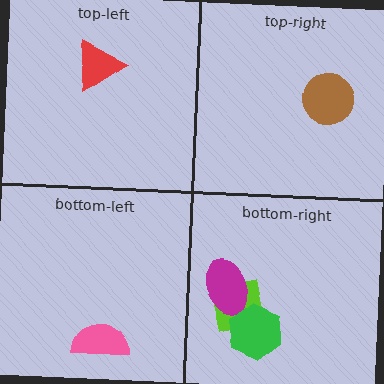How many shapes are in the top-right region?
1.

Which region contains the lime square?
The bottom-right region.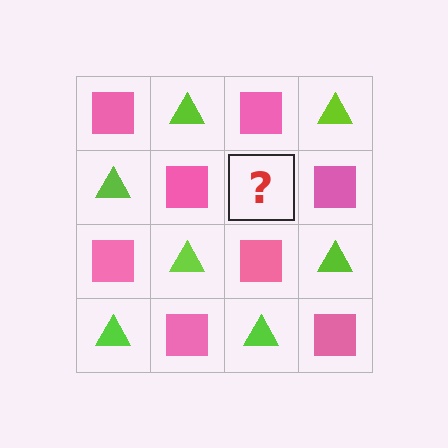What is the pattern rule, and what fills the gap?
The rule is that it alternates pink square and lime triangle in a checkerboard pattern. The gap should be filled with a lime triangle.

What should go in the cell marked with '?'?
The missing cell should contain a lime triangle.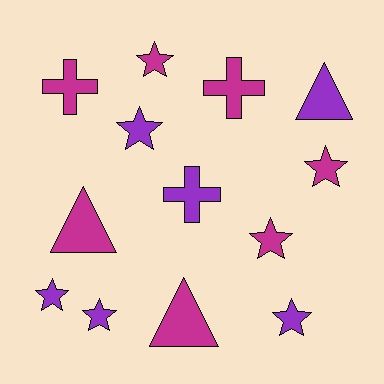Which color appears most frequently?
Magenta, with 7 objects.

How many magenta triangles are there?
There are 2 magenta triangles.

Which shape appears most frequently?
Star, with 7 objects.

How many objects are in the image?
There are 13 objects.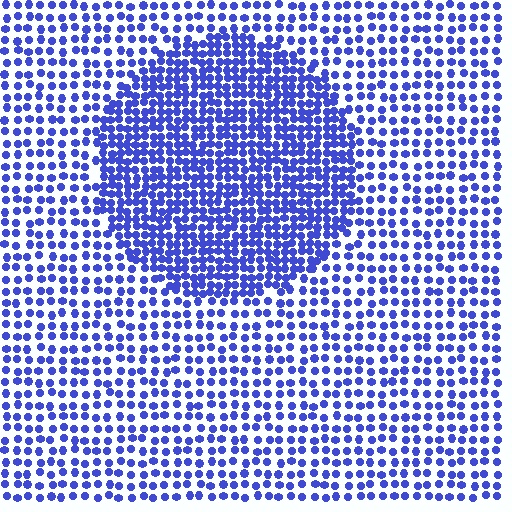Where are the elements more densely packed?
The elements are more densely packed inside the circle boundary.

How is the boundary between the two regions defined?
The boundary is defined by a change in element density (approximately 1.9x ratio). All elements are the same color, size, and shape.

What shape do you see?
I see a circle.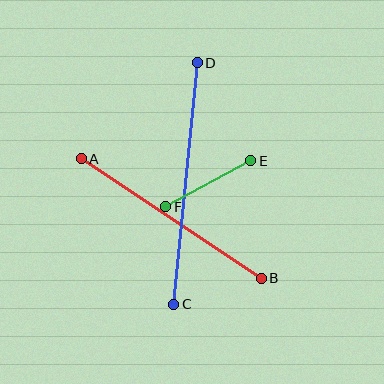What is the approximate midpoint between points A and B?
The midpoint is at approximately (171, 218) pixels.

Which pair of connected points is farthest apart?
Points C and D are farthest apart.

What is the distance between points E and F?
The distance is approximately 97 pixels.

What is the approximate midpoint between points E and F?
The midpoint is at approximately (208, 184) pixels.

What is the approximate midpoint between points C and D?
The midpoint is at approximately (186, 184) pixels.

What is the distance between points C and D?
The distance is approximately 242 pixels.